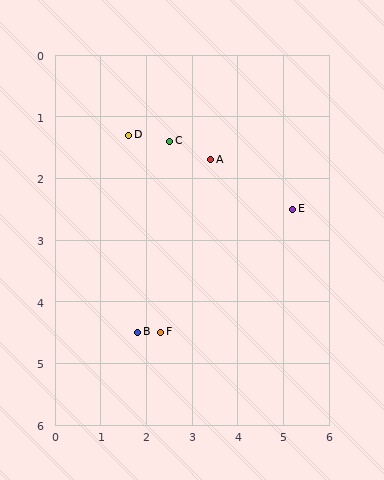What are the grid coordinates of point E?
Point E is at approximately (5.2, 2.5).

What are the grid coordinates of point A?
Point A is at approximately (3.4, 1.7).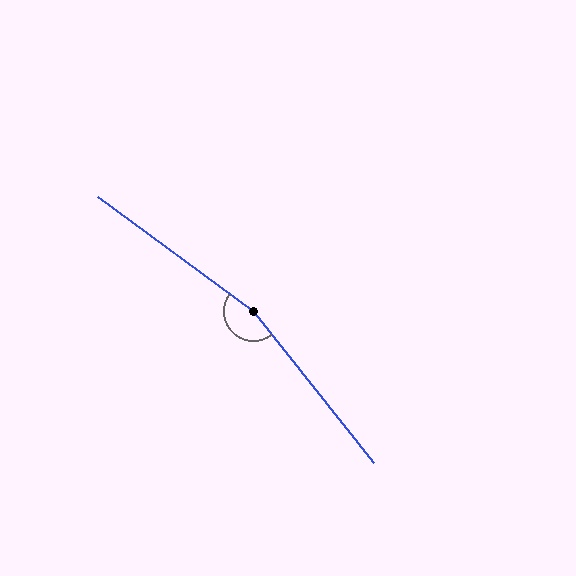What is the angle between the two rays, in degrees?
Approximately 165 degrees.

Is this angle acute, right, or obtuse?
It is obtuse.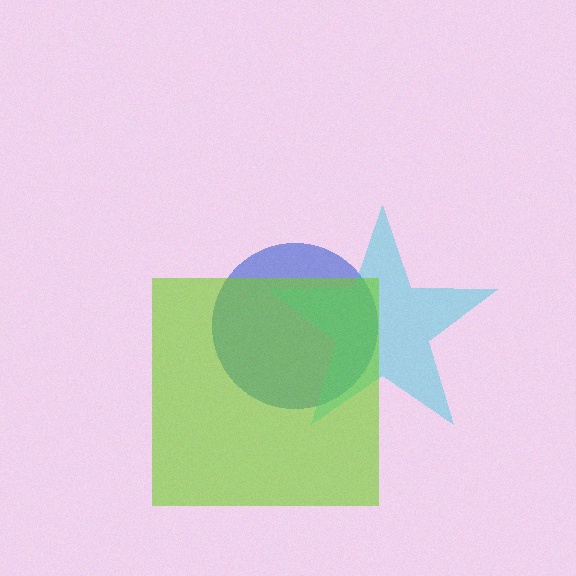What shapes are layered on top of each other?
The layered shapes are: a blue circle, a cyan star, a lime square.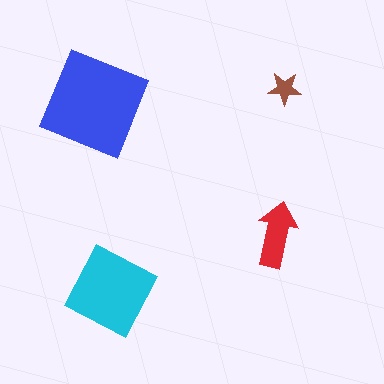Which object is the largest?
The blue square.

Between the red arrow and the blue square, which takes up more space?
The blue square.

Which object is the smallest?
The brown star.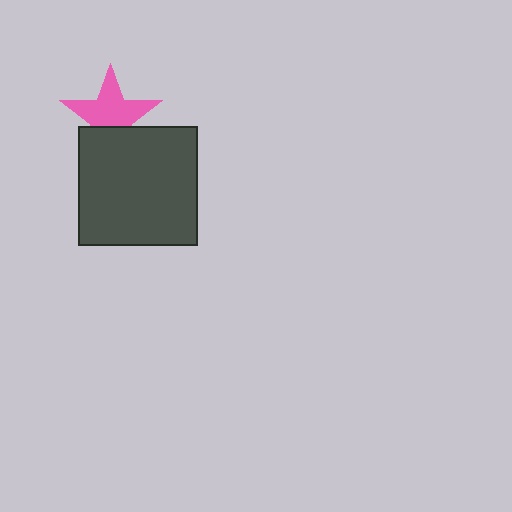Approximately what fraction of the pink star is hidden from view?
Roughly 34% of the pink star is hidden behind the dark gray square.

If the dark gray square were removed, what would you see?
You would see the complete pink star.